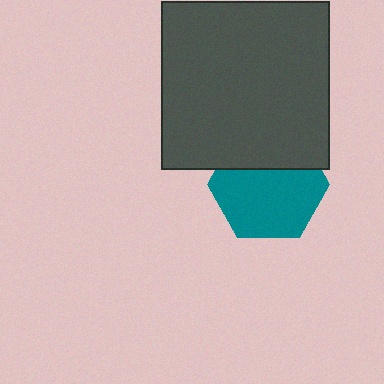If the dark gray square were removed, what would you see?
You would see the complete teal hexagon.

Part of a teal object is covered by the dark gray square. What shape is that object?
It is a hexagon.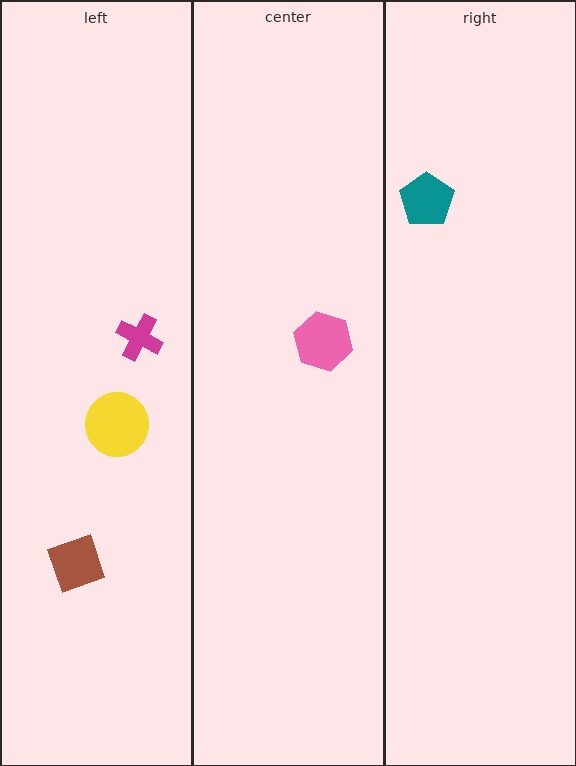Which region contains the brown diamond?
The left region.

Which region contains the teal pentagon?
The right region.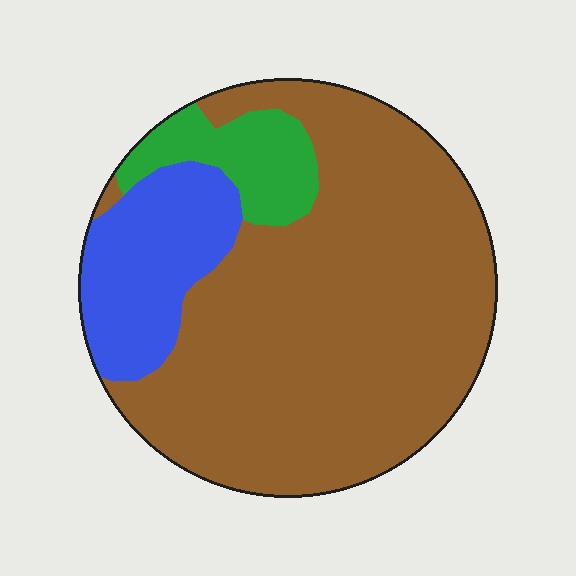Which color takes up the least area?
Green, at roughly 10%.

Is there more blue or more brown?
Brown.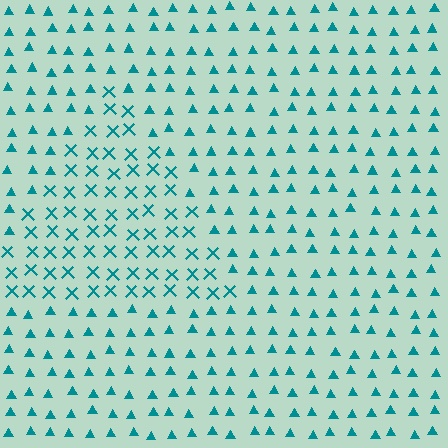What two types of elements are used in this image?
The image uses X marks inside the triangle region and triangles outside it.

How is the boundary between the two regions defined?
The boundary is defined by a change in element shape: X marks inside vs. triangles outside. All elements share the same color and spacing.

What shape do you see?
I see a triangle.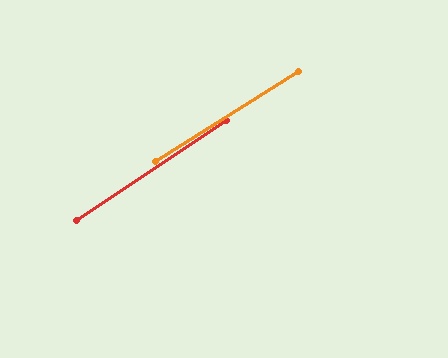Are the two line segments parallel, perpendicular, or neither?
Parallel — their directions differ by only 1.8°.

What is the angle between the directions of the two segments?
Approximately 2 degrees.